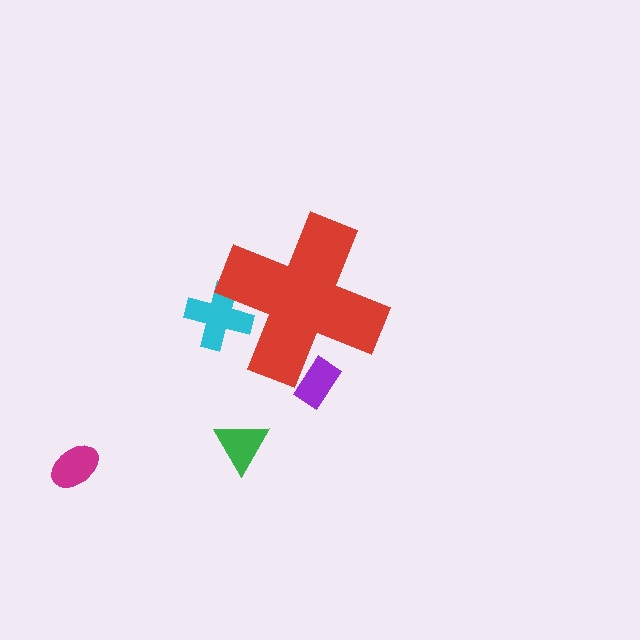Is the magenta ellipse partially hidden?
No, the magenta ellipse is fully visible.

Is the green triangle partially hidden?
No, the green triangle is fully visible.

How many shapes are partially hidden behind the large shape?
2 shapes are partially hidden.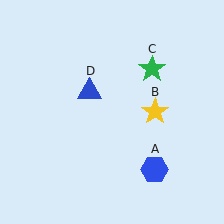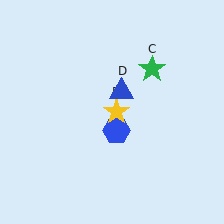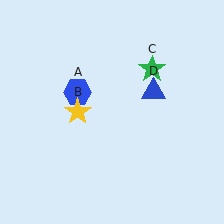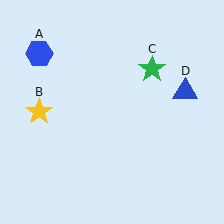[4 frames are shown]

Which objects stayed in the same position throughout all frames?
Green star (object C) remained stationary.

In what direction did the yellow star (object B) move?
The yellow star (object B) moved left.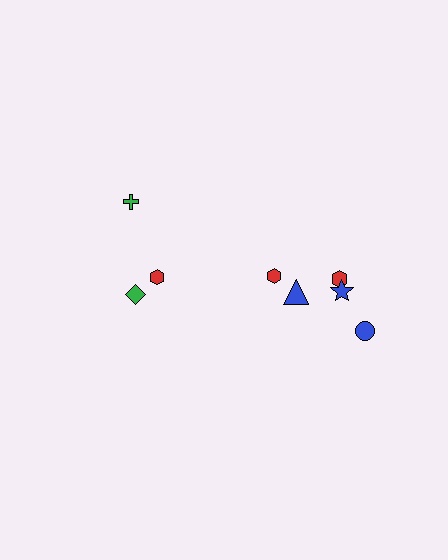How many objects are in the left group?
There are 3 objects.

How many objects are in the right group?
There are 5 objects.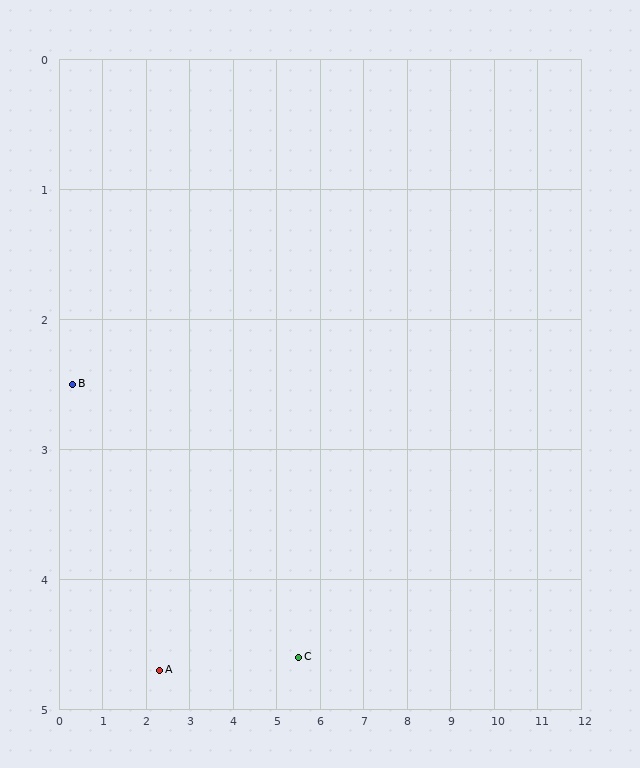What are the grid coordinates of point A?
Point A is at approximately (2.3, 4.7).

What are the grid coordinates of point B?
Point B is at approximately (0.3, 2.5).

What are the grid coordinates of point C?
Point C is at approximately (5.5, 4.6).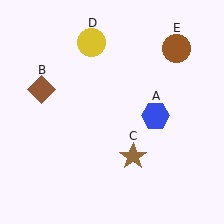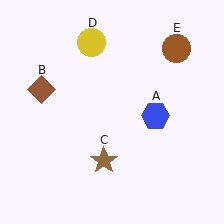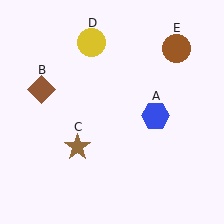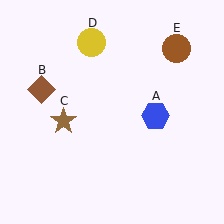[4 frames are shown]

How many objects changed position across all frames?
1 object changed position: brown star (object C).